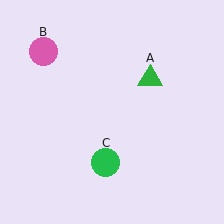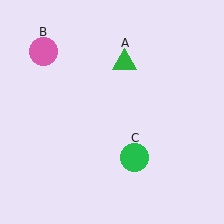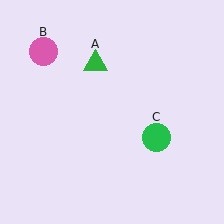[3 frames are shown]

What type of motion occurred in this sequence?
The green triangle (object A), green circle (object C) rotated counterclockwise around the center of the scene.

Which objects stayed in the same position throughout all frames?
Pink circle (object B) remained stationary.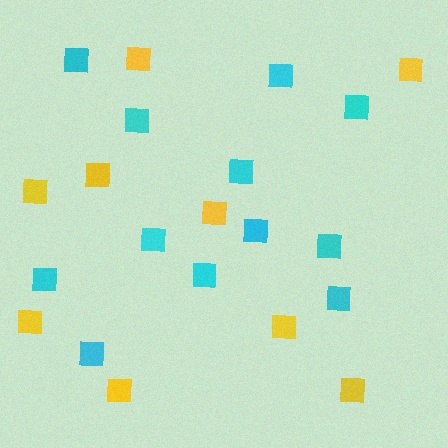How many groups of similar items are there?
There are 2 groups: one group of cyan squares (12) and one group of yellow squares (9).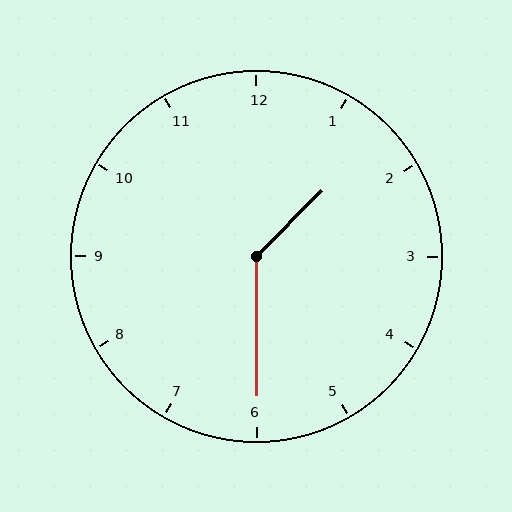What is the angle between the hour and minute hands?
Approximately 135 degrees.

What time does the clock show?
1:30.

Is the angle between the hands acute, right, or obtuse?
It is obtuse.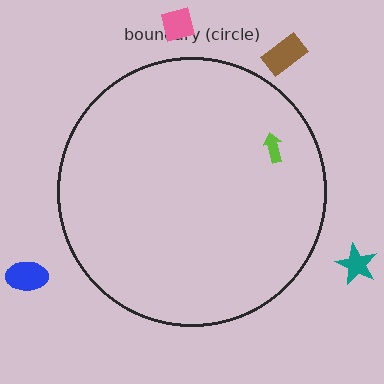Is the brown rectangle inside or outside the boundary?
Outside.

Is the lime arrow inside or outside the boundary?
Inside.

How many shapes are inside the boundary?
1 inside, 4 outside.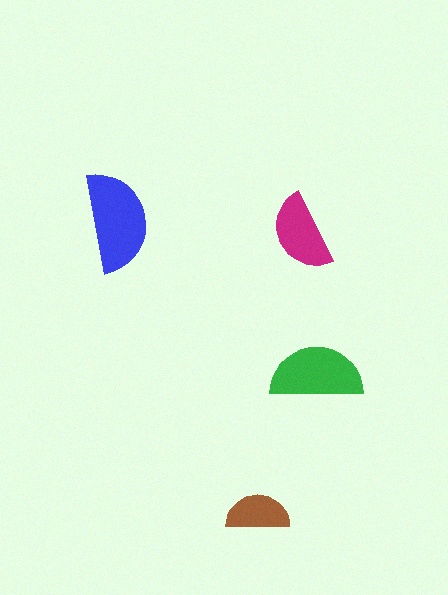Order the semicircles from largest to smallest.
the blue one, the green one, the magenta one, the brown one.